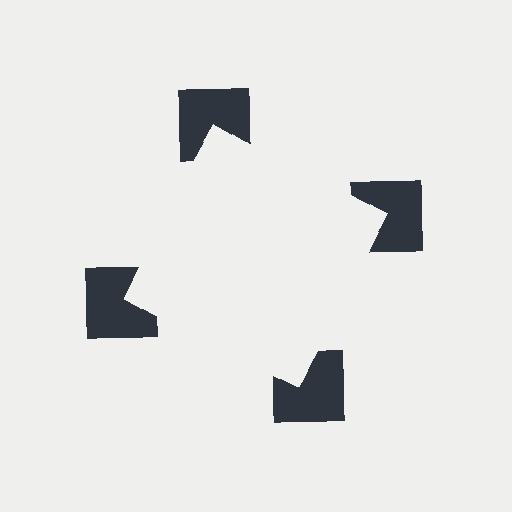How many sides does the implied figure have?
4 sides.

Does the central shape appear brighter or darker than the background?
It typically appears slightly brighter than the background, even though no actual brightness change is drawn.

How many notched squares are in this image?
There are 4 — one at each vertex of the illusory square.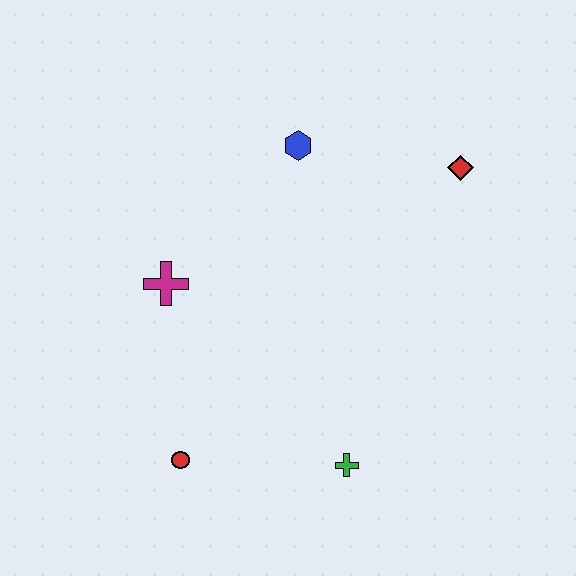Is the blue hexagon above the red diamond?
Yes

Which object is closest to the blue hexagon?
The red diamond is closest to the blue hexagon.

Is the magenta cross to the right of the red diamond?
No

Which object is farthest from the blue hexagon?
The red circle is farthest from the blue hexagon.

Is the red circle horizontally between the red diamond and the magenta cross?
Yes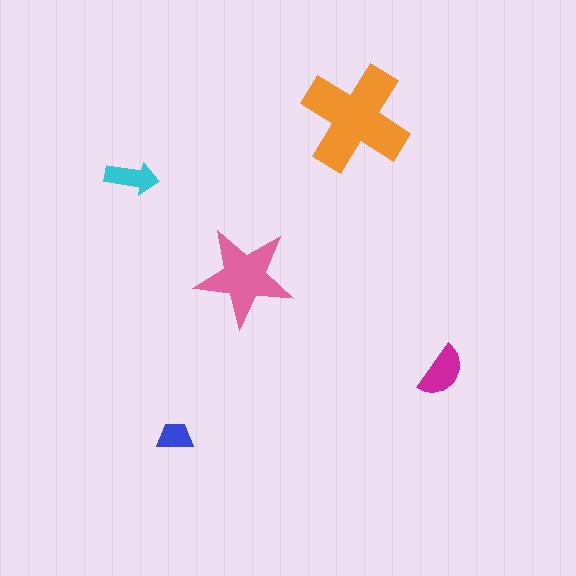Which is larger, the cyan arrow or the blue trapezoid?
The cyan arrow.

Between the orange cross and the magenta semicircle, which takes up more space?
The orange cross.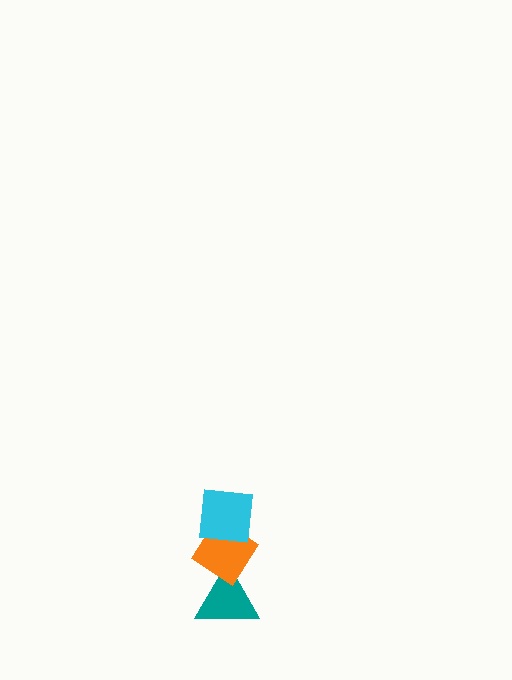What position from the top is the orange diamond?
The orange diamond is 2nd from the top.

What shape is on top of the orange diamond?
The cyan square is on top of the orange diamond.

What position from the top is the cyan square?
The cyan square is 1st from the top.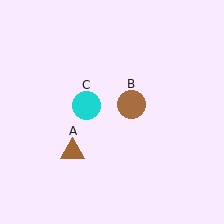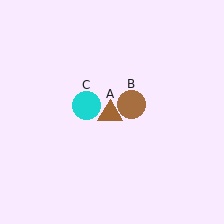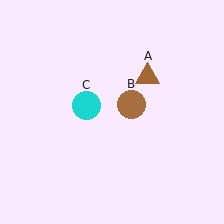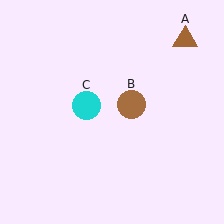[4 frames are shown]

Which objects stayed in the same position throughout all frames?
Brown circle (object B) and cyan circle (object C) remained stationary.